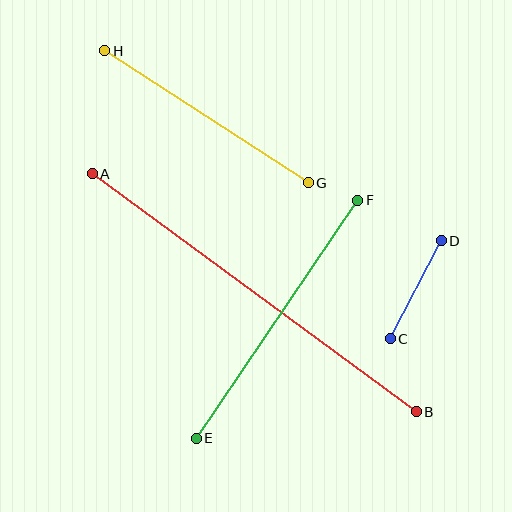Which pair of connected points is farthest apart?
Points A and B are farthest apart.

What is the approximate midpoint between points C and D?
The midpoint is at approximately (416, 290) pixels.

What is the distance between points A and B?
The distance is approximately 402 pixels.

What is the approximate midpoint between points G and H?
The midpoint is at approximately (207, 117) pixels.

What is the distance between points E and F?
The distance is approximately 287 pixels.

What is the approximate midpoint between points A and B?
The midpoint is at approximately (254, 293) pixels.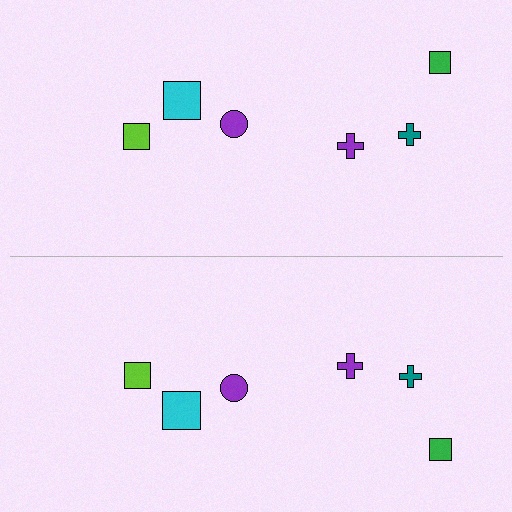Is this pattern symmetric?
Yes, this pattern has bilateral (reflection) symmetry.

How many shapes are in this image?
There are 12 shapes in this image.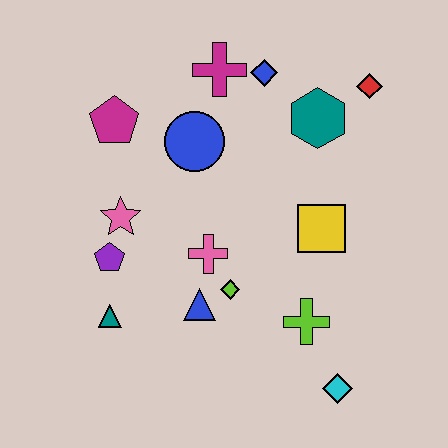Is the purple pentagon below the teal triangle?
No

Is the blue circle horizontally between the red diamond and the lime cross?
No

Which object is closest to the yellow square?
The lime cross is closest to the yellow square.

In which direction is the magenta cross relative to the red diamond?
The magenta cross is to the left of the red diamond.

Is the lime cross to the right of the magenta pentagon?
Yes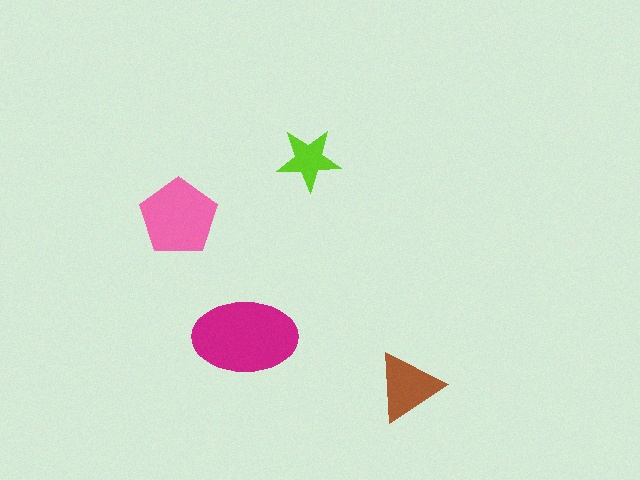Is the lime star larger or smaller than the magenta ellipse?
Smaller.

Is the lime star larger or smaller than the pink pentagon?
Smaller.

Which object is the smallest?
The lime star.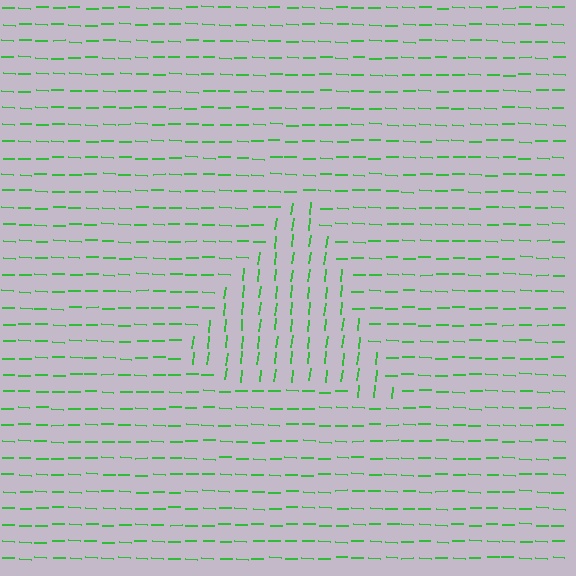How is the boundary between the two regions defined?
The boundary is defined purely by a change in line orientation (approximately 85 degrees difference). All lines are the same color and thickness.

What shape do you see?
I see a triangle.